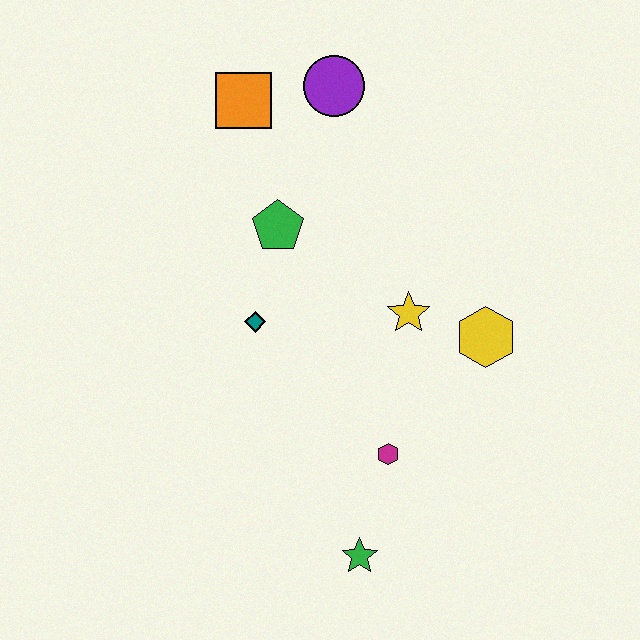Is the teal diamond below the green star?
No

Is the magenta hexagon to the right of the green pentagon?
Yes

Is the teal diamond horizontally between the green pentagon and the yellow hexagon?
No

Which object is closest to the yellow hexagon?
The yellow star is closest to the yellow hexagon.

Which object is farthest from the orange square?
The green star is farthest from the orange square.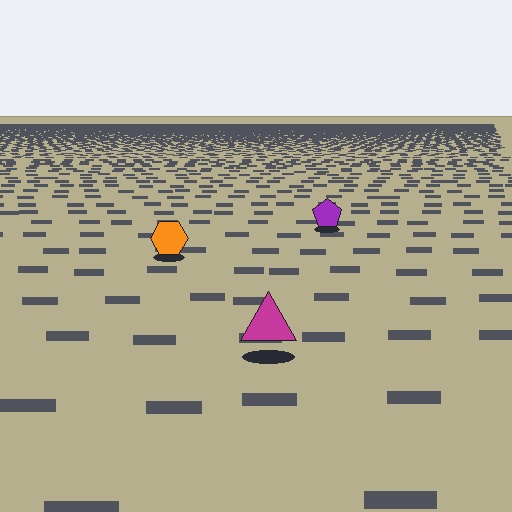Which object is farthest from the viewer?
The purple pentagon is farthest from the viewer. It appears smaller and the ground texture around it is denser.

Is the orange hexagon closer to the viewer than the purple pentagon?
Yes. The orange hexagon is closer — you can tell from the texture gradient: the ground texture is coarser near it.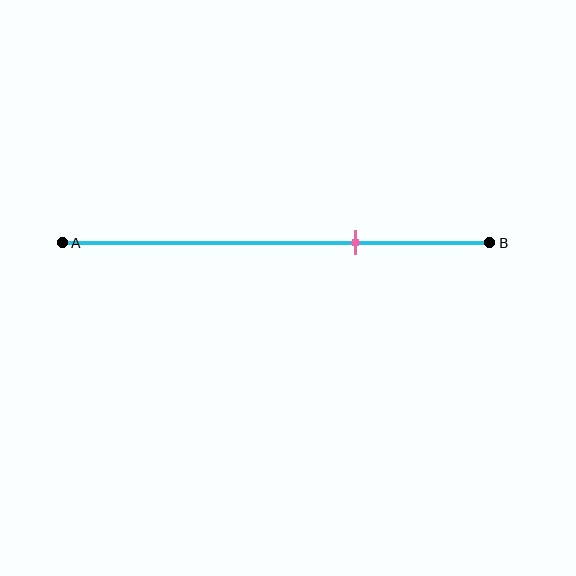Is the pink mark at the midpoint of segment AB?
No, the mark is at about 70% from A, not at the 50% midpoint.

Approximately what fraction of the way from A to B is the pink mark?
The pink mark is approximately 70% of the way from A to B.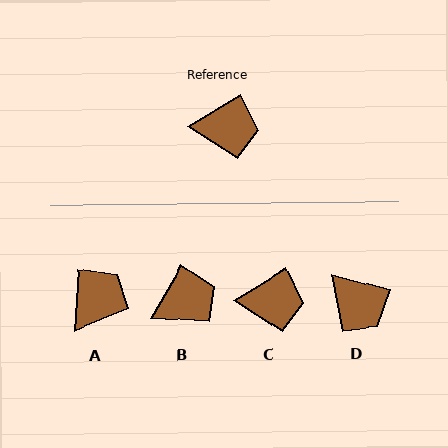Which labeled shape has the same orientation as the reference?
C.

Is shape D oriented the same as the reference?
No, it is off by about 46 degrees.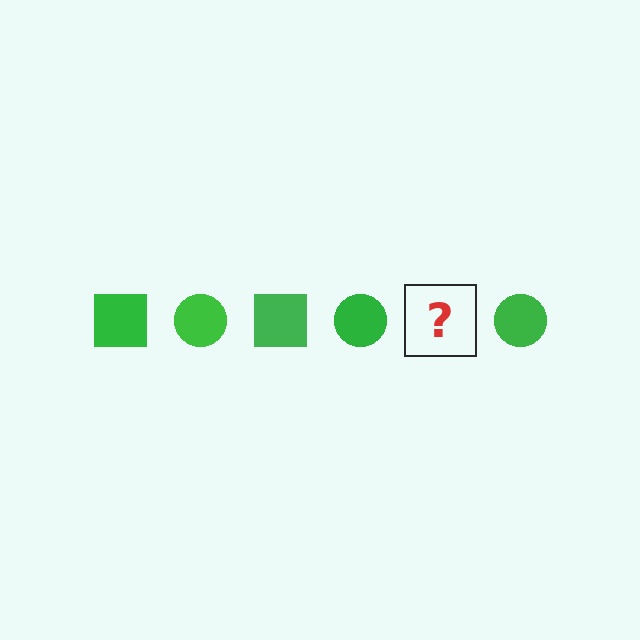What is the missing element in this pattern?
The missing element is a green square.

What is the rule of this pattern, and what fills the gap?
The rule is that the pattern cycles through square, circle shapes in green. The gap should be filled with a green square.